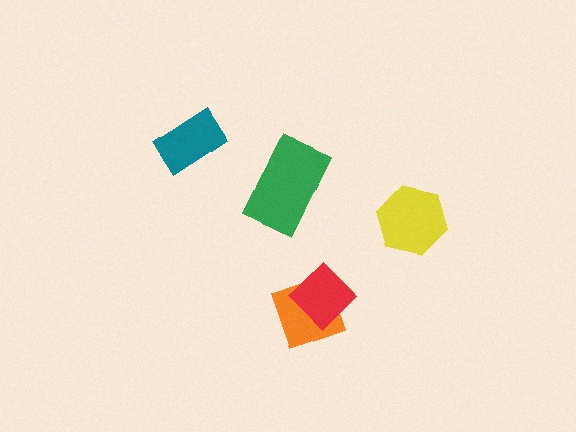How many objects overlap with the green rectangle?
0 objects overlap with the green rectangle.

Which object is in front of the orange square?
The red diamond is in front of the orange square.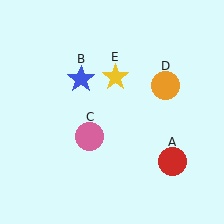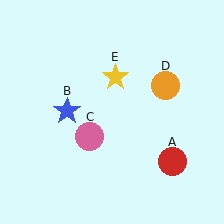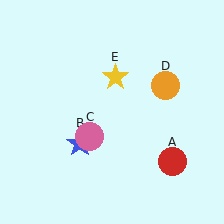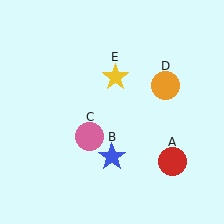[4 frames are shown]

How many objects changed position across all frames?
1 object changed position: blue star (object B).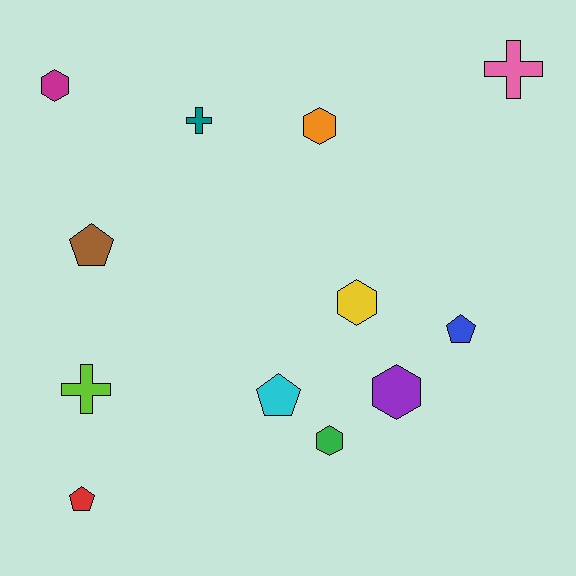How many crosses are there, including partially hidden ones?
There are 3 crosses.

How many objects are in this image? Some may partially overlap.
There are 12 objects.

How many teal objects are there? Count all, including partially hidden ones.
There is 1 teal object.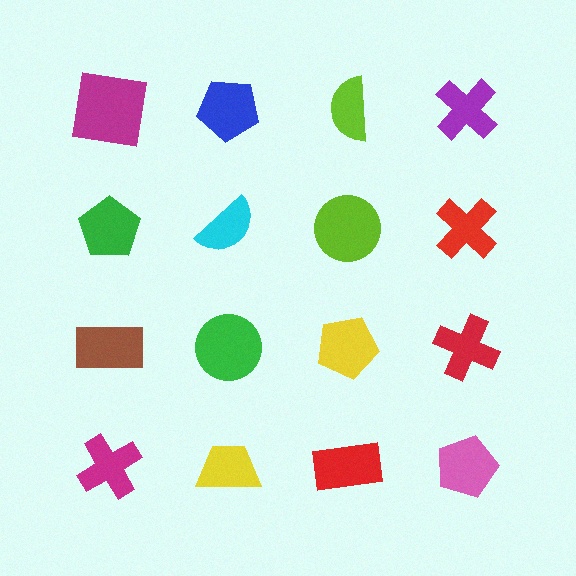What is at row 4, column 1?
A magenta cross.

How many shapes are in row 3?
4 shapes.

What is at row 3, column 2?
A green circle.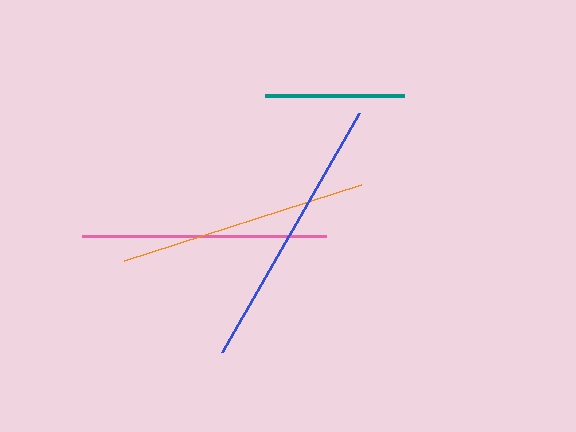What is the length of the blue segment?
The blue segment is approximately 276 pixels long.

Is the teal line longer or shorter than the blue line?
The blue line is longer than the teal line.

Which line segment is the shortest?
The teal line is the shortest at approximately 140 pixels.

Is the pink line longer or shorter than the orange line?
The orange line is longer than the pink line.